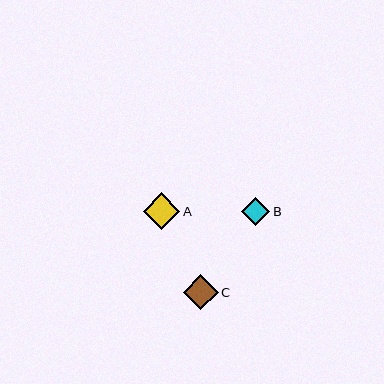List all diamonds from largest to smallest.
From largest to smallest: A, C, B.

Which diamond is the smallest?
Diamond B is the smallest with a size of approximately 28 pixels.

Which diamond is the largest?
Diamond A is the largest with a size of approximately 37 pixels.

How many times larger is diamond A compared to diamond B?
Diamond A is approximately 1.3 times the size of diamond B.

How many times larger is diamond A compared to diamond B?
Diamond A is approximately 1.3 times the size of diamond B.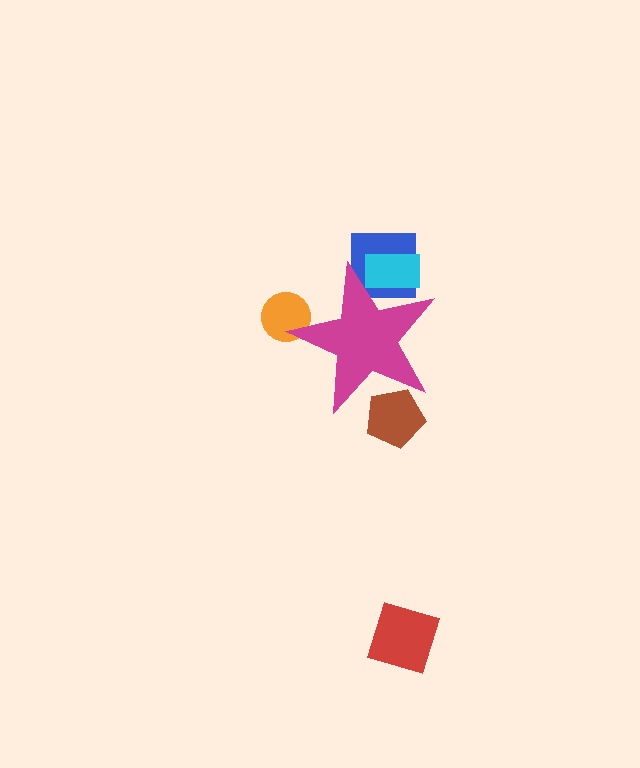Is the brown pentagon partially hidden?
Yes, the brown pentagon is partially hidden behind the magenta star.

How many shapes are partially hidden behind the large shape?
4 shapes are partially hidden.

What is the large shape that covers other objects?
A magenta star.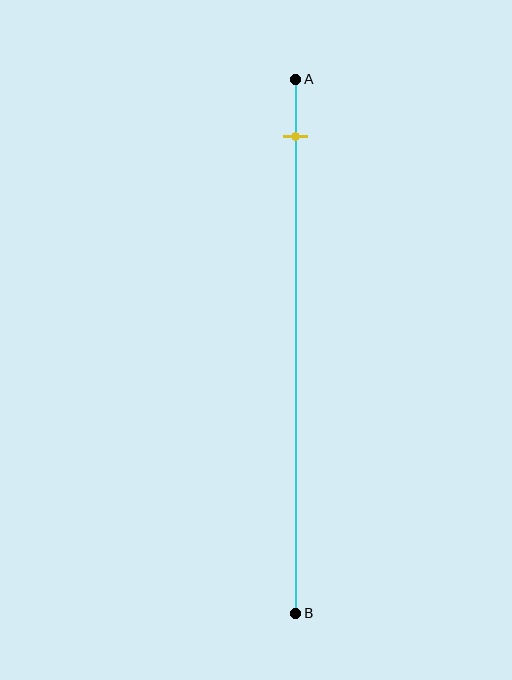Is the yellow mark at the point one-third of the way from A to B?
No, the mark is at about 10% from A, not at the 33% one-third point.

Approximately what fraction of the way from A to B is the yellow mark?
The yellow mark is approximately 10% of the way from A to B.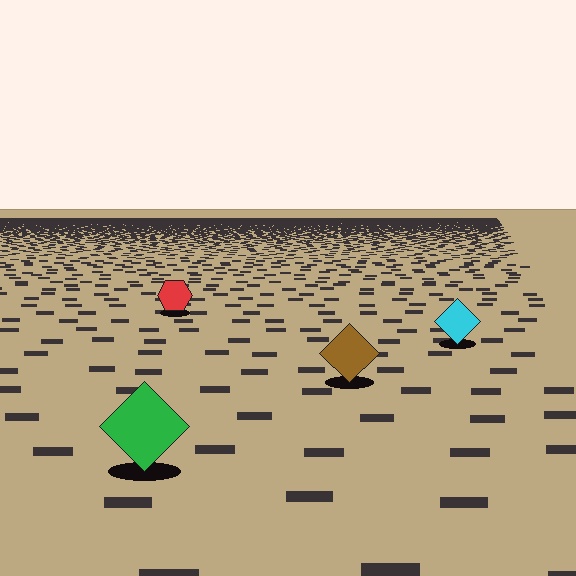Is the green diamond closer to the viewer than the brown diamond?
Yes. The green diamond is closer — you can tell from the texture gradient: the ground texture is coarser near it.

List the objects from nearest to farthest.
From nearest to farthest: the green diamond, the brown diamond, the cyan diamond, the red hexagon.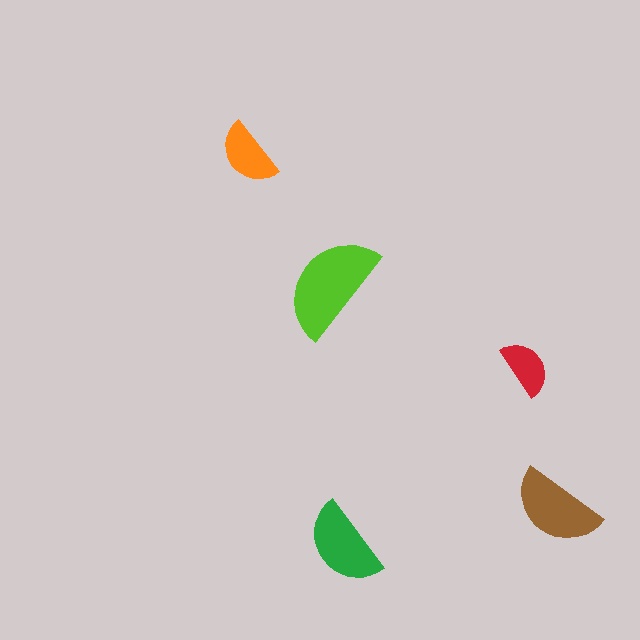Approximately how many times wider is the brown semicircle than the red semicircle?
About 1.5 times wider.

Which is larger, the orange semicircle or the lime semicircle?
The lime one.